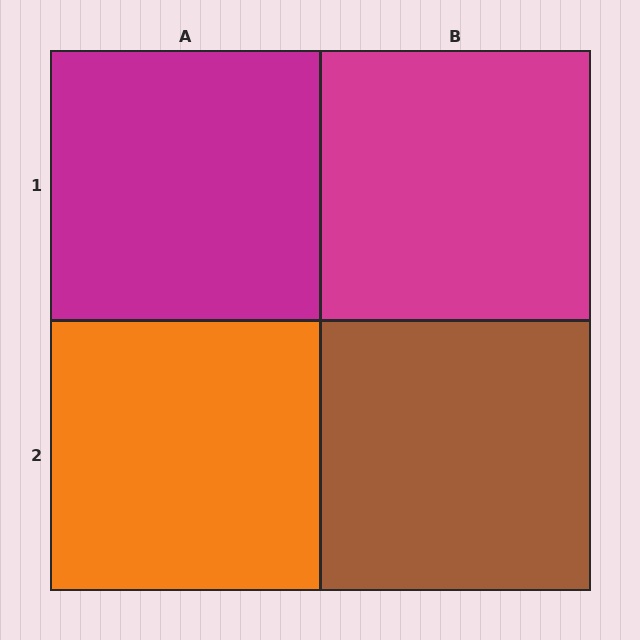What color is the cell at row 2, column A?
Orange.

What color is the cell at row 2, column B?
Brown.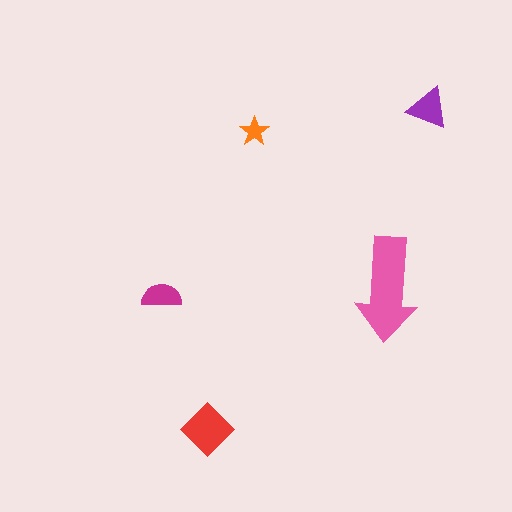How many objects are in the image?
There are 5 objects in the image.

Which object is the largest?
The pink arrow.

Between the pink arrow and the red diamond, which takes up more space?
The pink arrow.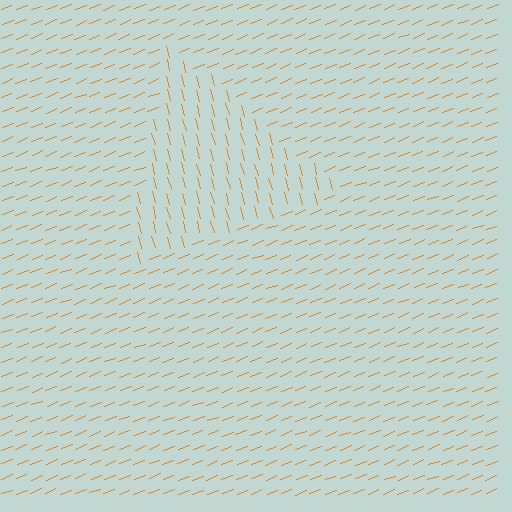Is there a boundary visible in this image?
Yes, there is a texture boundary formed by a change in line orientation.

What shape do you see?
I see a triangle.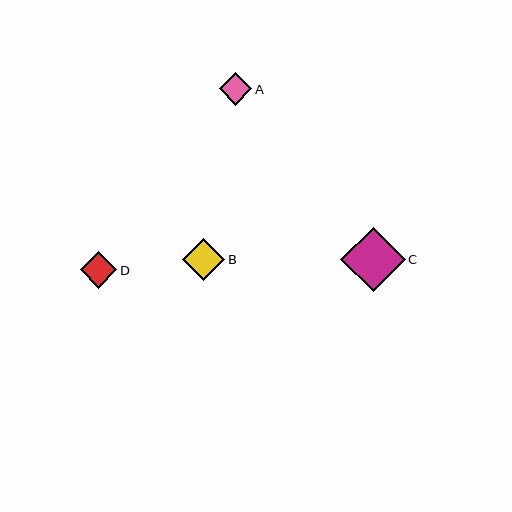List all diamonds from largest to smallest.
From largest to smallest: C, B, D, A.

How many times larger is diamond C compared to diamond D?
Diamond C is approximately 1.8 times the size of diamond D.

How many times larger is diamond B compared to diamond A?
Diamond B is approximately 1.3 times the size of diamond A.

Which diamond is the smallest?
Diamond A is the smallest with a size of approximately 33 pixels.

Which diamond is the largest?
Diamond C is the largest with a size of approximately 65 pixels.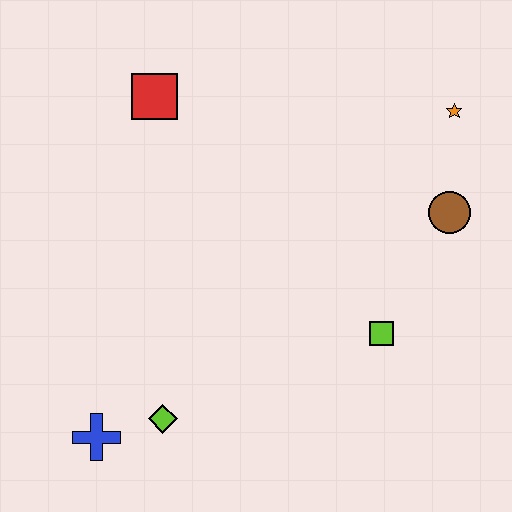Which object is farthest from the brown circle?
The blue cross is farthest from the brown circle.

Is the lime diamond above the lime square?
No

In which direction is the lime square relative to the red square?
The lime square is below the red square.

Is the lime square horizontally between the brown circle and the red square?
Yes